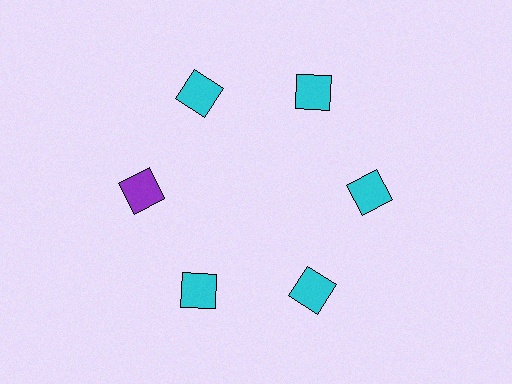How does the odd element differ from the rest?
It has a different color: purple instead of cyan.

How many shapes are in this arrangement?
There are 6 shapes arranged in a ring pattern.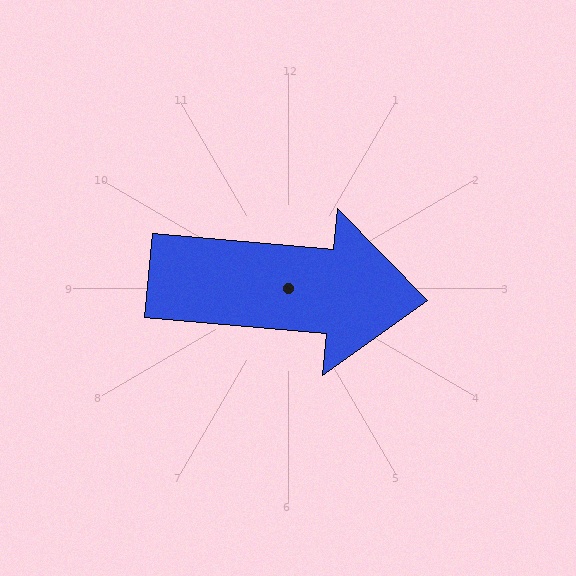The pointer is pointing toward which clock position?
Roughly 3 o'clock.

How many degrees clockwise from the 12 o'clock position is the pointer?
Approximately 95 degrees.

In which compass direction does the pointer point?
East.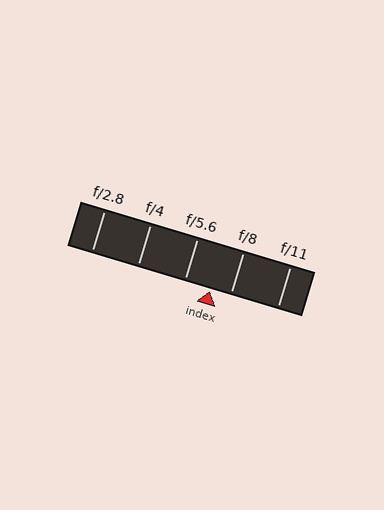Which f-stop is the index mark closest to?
The index mark is closest to f/8.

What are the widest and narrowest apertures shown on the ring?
The widest aperture shown is f/2.8 and the narrowest is f/11.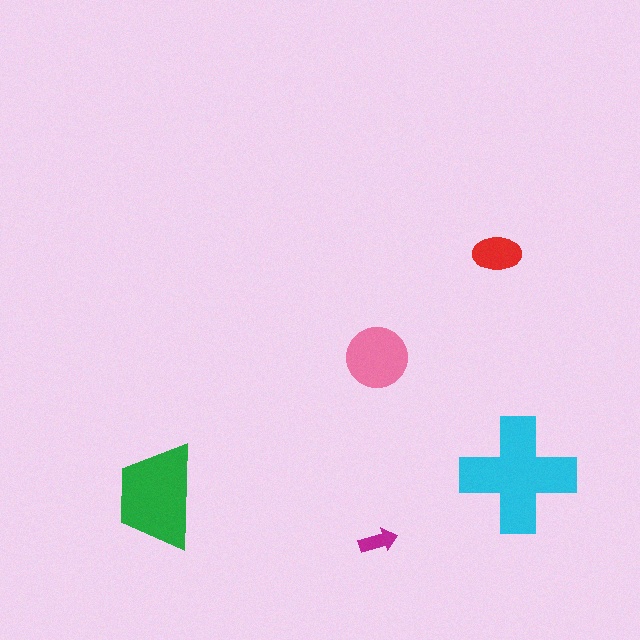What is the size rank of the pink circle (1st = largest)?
3rd.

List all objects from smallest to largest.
The magenta arrow, the red ellipse, the pink circle, the green trapezoid, the cyan cross.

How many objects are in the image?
There are 5 objects in the image.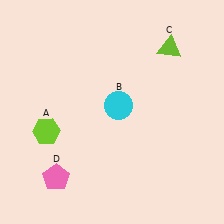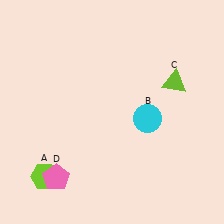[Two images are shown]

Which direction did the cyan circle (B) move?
The cyan circle (B) moved right.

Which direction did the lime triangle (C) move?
The lime triangle (C) moved down.